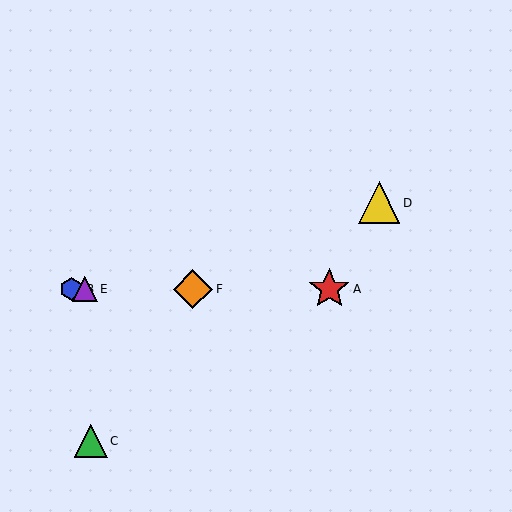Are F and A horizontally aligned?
Yes, both are at y≈289.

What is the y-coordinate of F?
Object F is at y≈289.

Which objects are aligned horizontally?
Objects A, B, E, F are aligned horizontally.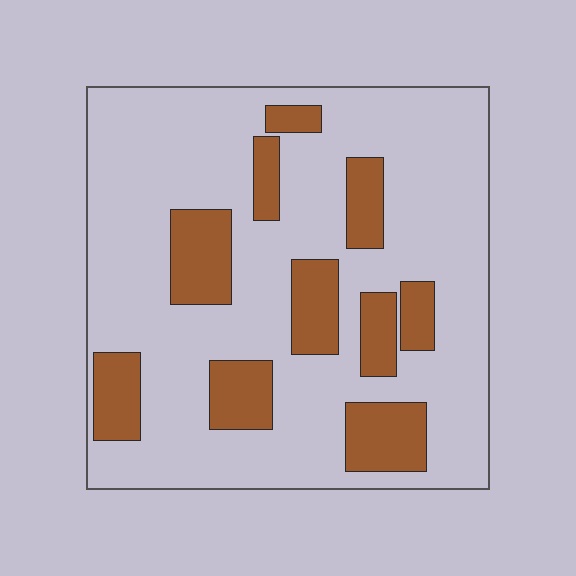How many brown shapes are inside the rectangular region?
10.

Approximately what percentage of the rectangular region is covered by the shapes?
Approximately 25%.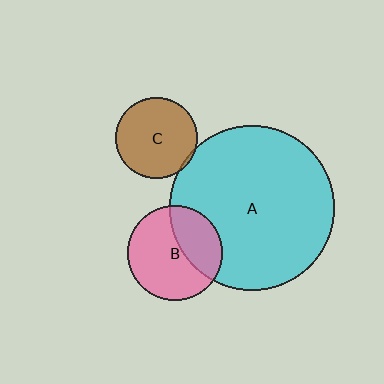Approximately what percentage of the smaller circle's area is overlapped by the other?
Approximately 35%.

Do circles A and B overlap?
Yes.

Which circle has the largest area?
Circle A (cyan).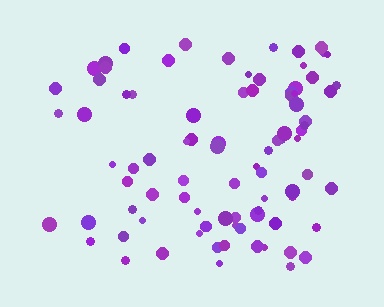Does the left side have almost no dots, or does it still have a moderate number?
Still a moderate number, just noticeably fewer than the right.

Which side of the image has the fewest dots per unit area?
The left.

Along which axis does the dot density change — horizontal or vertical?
Horizontal.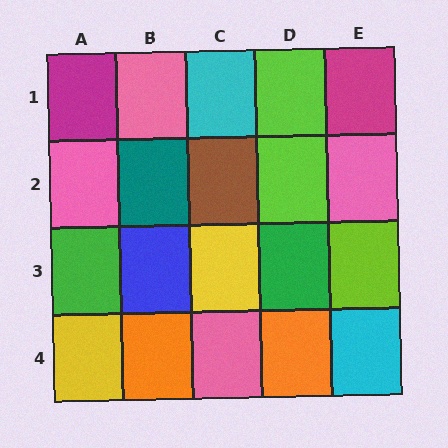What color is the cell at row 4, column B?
Orange.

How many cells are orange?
2 cells are orange.